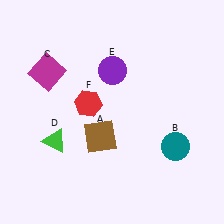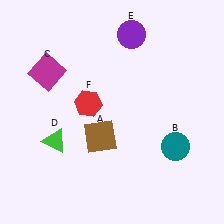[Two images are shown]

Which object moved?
The purple circle (E) moved up.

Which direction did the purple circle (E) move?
The purple circle (E) moved up.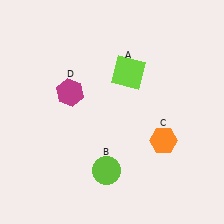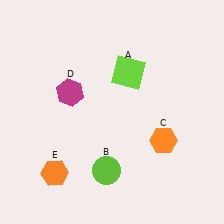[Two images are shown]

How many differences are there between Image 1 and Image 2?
There is 1 difference between the two images.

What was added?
An orange hexagon (E) was added in Image 2.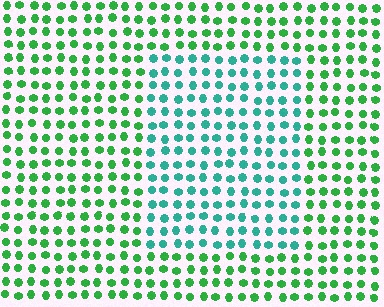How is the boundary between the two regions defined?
The boundary is defined purely by a slight shift in hue (about 40 degrees). Spacing, size, and orientation are identical on both sides.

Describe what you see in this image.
The image is filled with small green elements in a uniform arrangement. A rectangle-shaped region is visible where the elements are tinted to a slightly different hue, forming a subtle color boundary.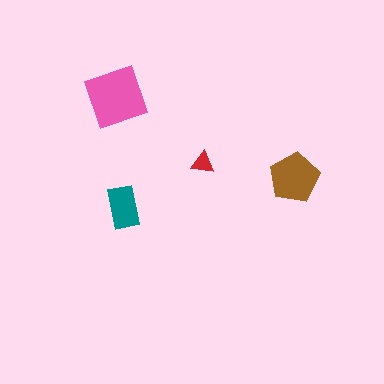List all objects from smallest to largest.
The red triangle, the teal rectangle, the brown pentagon, the pink diamond.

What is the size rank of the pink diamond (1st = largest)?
1st.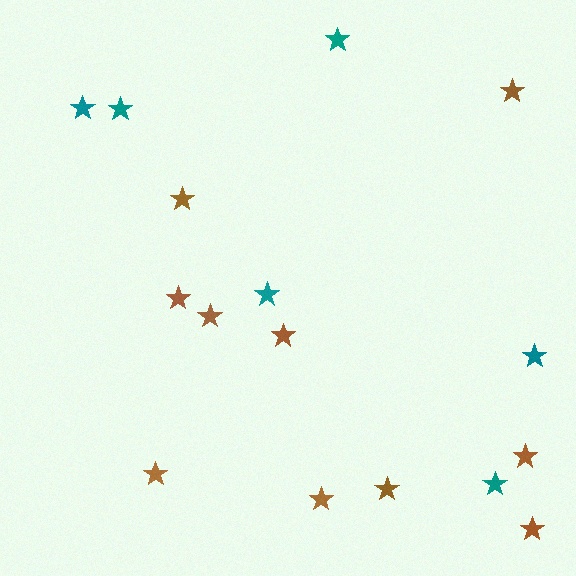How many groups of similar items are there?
There are 2 groups: one group of teal stars (6) and one group of brown stars (10).